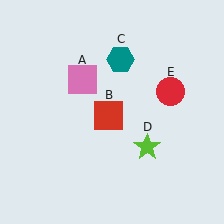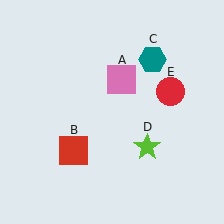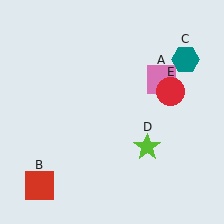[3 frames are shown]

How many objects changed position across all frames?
3 objects changed position: pink square (object A), red square (object B), teal hexagon (object C).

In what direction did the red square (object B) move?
The red square (object B) moved down and to the left.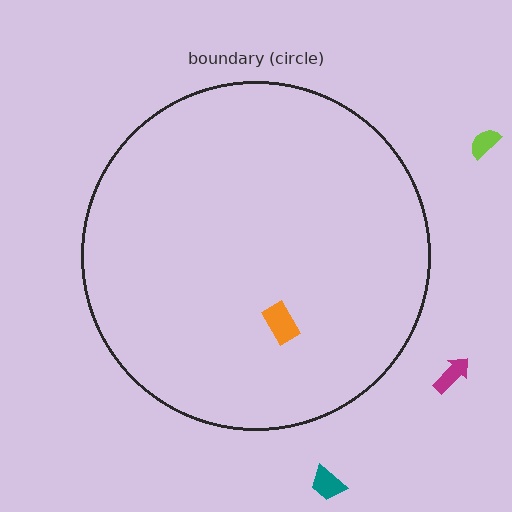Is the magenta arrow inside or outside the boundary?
Outside.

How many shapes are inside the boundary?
1 inside, 3 outside.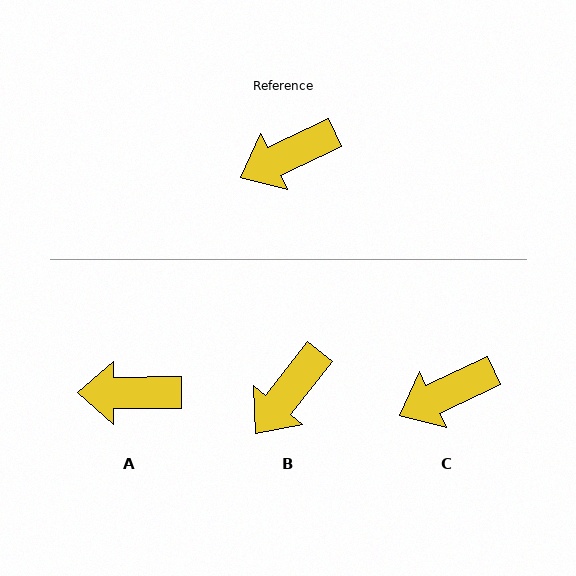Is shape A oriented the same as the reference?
No, it is off by about 25 degrees.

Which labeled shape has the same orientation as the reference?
C.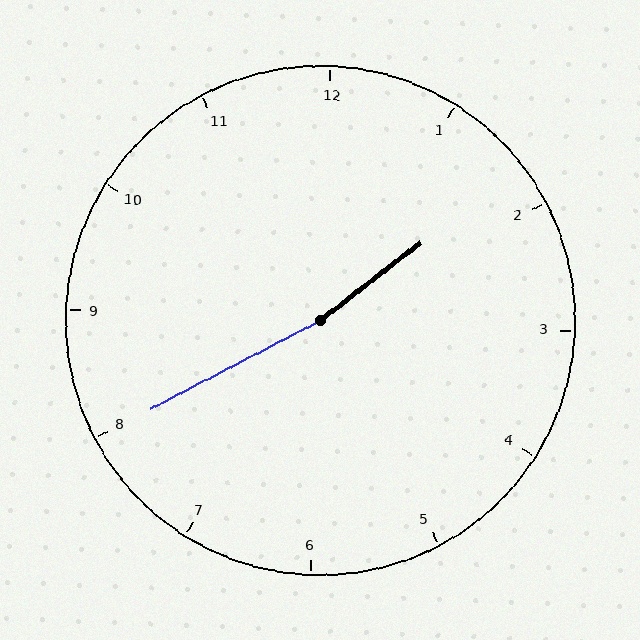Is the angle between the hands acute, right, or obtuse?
It is obtuse.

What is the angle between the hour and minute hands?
Approximately 170 degrees.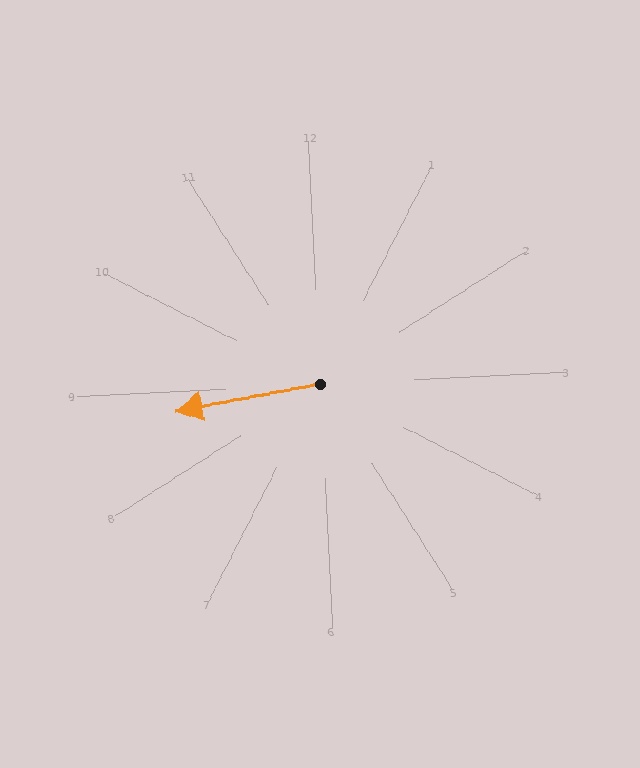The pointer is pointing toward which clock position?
Roughly 9 o'clock.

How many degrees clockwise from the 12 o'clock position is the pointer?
Approximately 262 degrees.